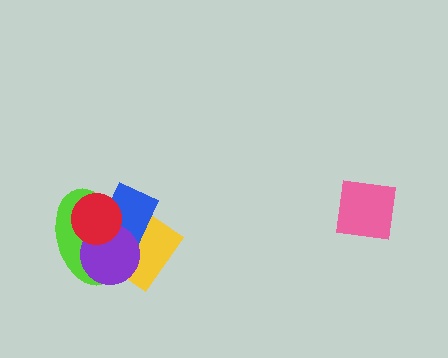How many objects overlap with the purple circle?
4 objects overlap with the purple circle.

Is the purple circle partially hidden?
Yes, it is partially covered by another shape.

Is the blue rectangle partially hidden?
Yes, it is partially covered by another shape.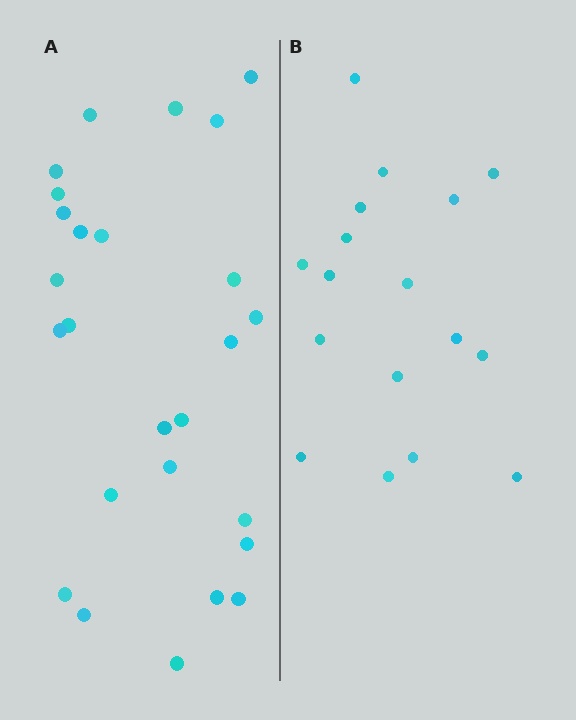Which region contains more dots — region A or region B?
Region A (the left region) has more dots.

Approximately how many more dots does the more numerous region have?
Region A has roughly 8 or so more dots than region B.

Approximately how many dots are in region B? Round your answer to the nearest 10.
About 20 dots. (The exact count is 17, which rounds to 20.)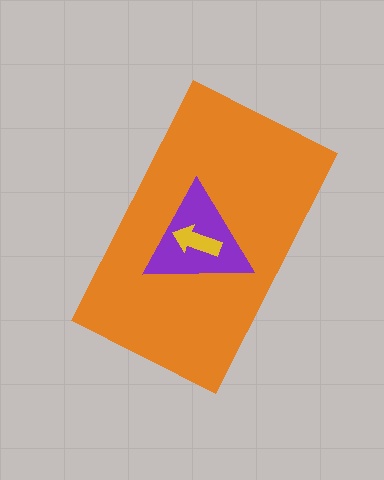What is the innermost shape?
The yellow arrow.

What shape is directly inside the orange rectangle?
The purple triangle.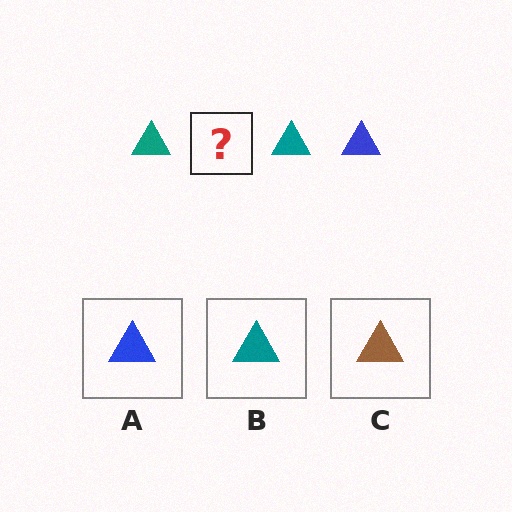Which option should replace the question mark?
Option A.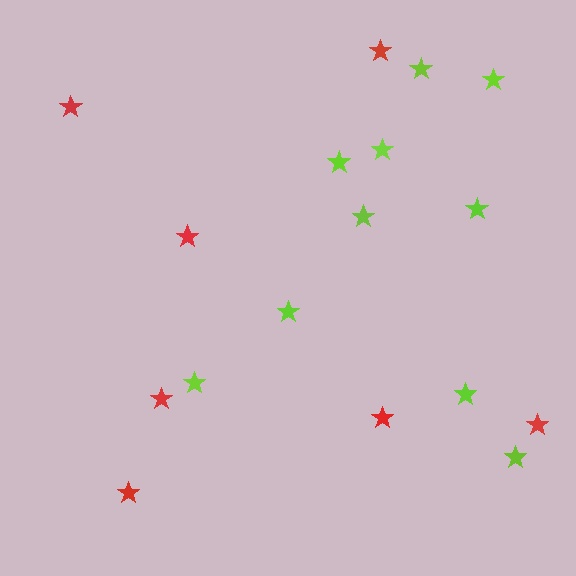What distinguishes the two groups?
There are 2 groups: one group of lime stars (10) and one group of red stars (7).